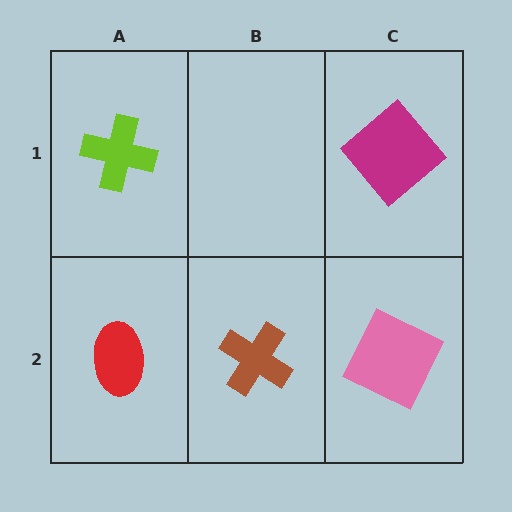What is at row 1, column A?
A lime cross.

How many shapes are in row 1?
2 shapes.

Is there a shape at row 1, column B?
No, that cell is empty.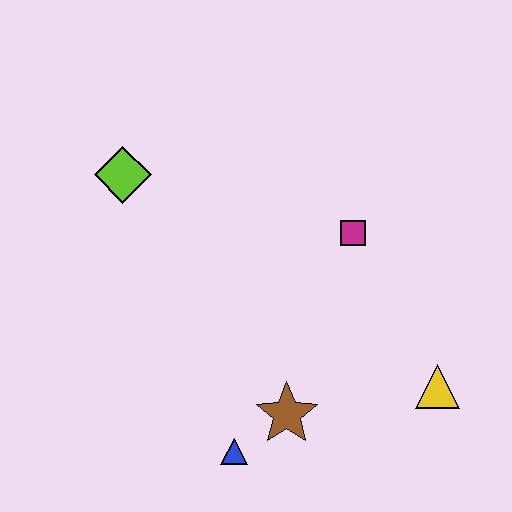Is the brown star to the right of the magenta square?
No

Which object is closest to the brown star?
The blue triangle is closest to the brown star.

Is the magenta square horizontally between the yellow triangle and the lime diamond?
Yes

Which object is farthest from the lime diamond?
The yellow triangle is farthest from the lime diamond.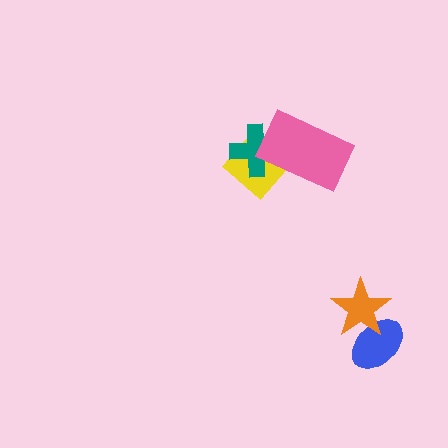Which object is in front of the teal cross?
The pink rectangle is in front of the teal cross.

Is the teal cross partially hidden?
Yes, it is partially covered by another shape.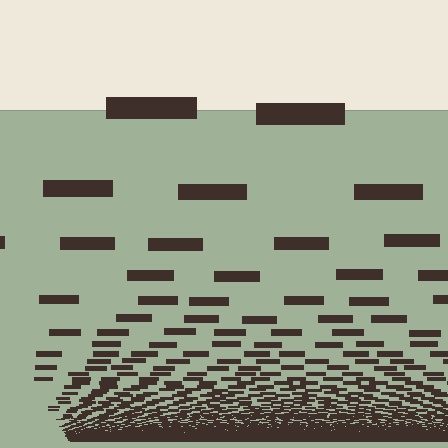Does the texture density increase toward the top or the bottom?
Density increases toward the bottom.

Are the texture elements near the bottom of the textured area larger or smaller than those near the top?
Smaller. The gradient is inverted — elements near the bottom are smaller and denser.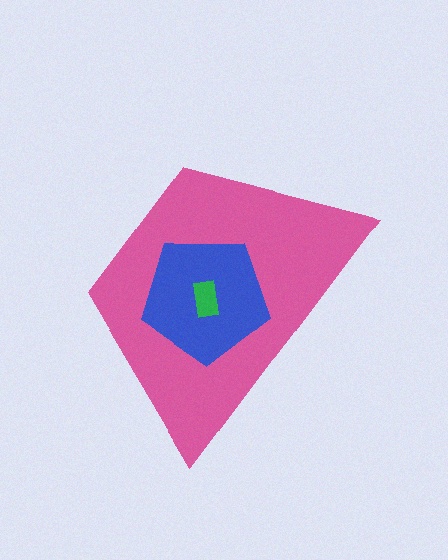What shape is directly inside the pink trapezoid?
The blue pentagon.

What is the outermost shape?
The pink trapezoid.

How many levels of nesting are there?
3.